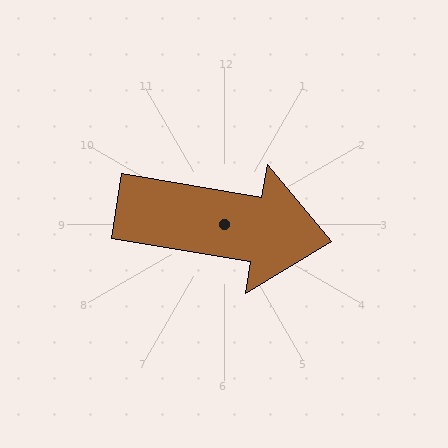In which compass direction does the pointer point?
East.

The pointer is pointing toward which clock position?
Roughly 3 o'clock.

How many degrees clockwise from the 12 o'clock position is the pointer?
Approximately 99 degrees.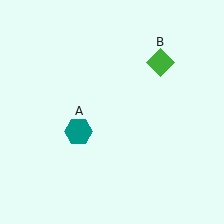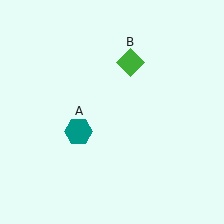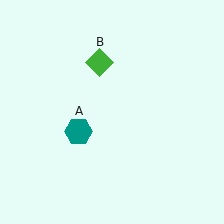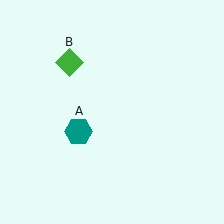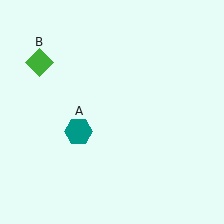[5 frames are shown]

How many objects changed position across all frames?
1 object changed position: green diamond (object B).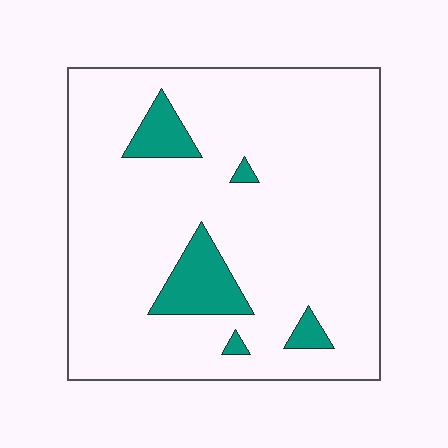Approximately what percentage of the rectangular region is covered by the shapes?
Approximately 10%.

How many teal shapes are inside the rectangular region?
5.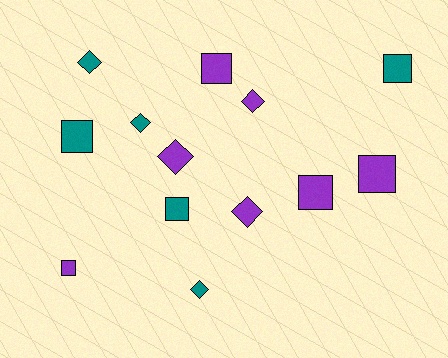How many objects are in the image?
There are 13 objects.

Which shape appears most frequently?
Square, with 7 objects.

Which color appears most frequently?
Purple, with 7 objects.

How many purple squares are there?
There are 4 purple squares.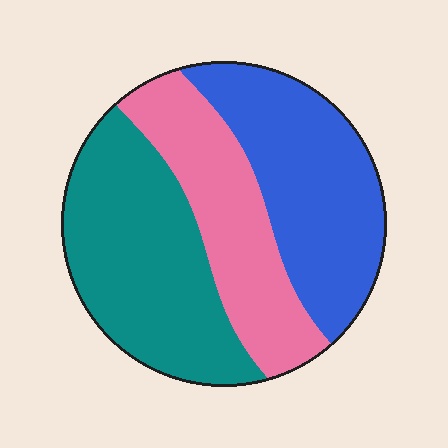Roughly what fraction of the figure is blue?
Blue covers 34% of the figure.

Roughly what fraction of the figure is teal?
Teal covers about 40% of the figure.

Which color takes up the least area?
Pink, at roughly 30%.